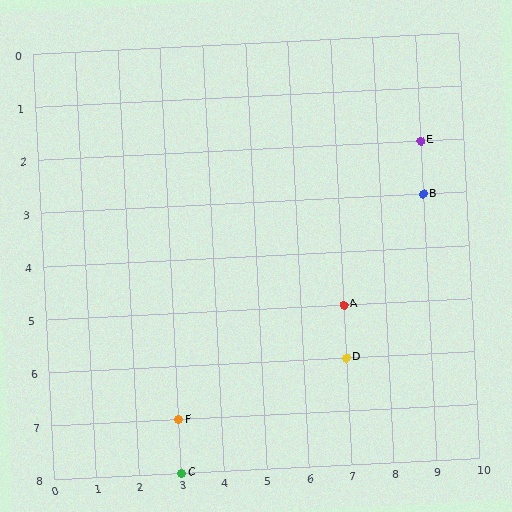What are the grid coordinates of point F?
Point F is at grid coordinates (3, 7).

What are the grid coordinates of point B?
Point B is at grid coordinates (9, 3).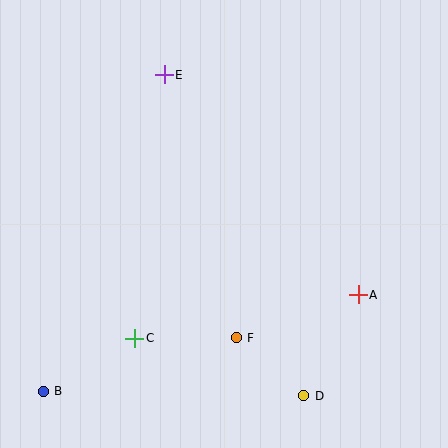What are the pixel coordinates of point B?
Point B is at (43, 391).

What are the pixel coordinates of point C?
Point C is at (135, 338).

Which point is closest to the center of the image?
Point F at (236, 338) is closest to the center.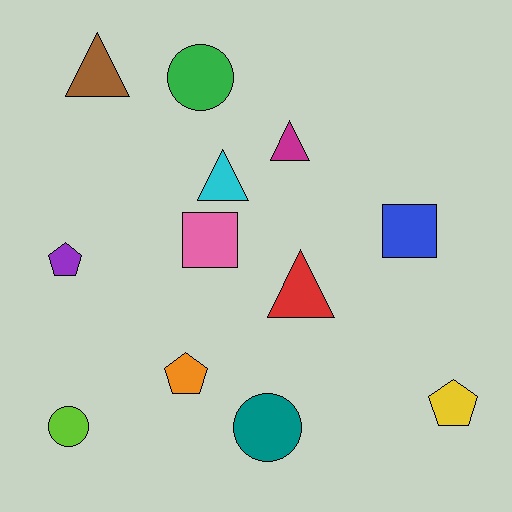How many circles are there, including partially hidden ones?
There are 3 circles.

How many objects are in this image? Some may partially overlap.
There are 12 objects.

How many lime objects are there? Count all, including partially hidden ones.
There is 1 lime object.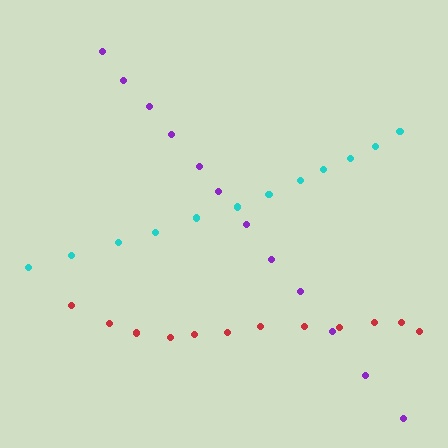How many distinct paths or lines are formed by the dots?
There are 3 distinct paths.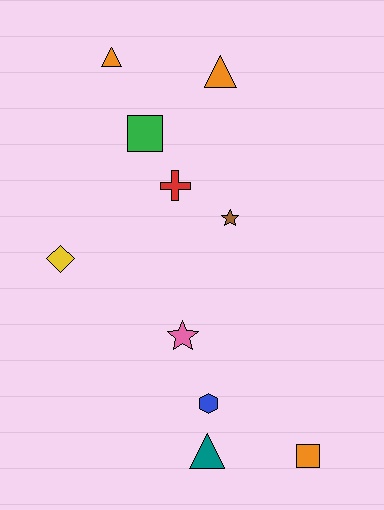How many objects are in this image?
There are 10 objects.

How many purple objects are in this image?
There are no purple objects.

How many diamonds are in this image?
There is 1 diamond.